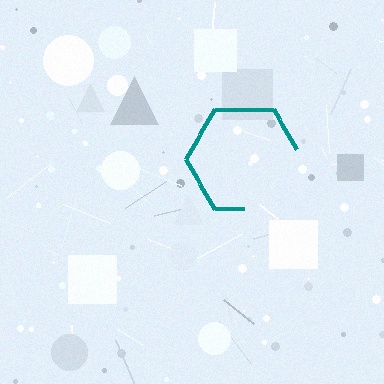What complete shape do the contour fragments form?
The contour fragments form a hexagon.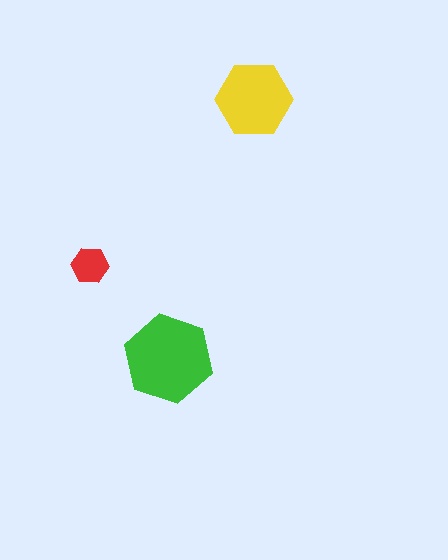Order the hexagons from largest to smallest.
the green one, the yellow one, the red one.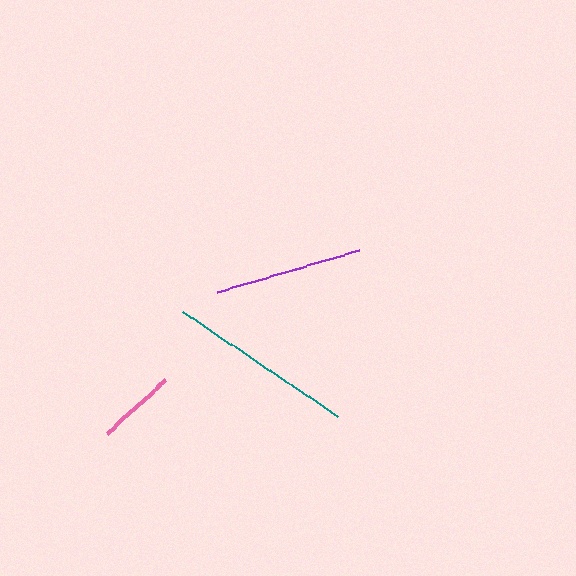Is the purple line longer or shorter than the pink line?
The purple line is longer than the pink line.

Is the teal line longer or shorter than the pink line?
The teal line is longer than the pink line.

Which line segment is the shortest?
The pink line is the shortest at approximately 80 pixels.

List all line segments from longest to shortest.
From longest to shortest: teal, purple, pink.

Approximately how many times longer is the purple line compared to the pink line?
The purple line is approximately 1.9 times the length of the pink line.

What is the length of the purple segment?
The purple segment is approximately 148 pixels long.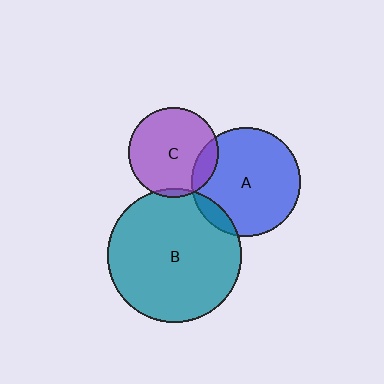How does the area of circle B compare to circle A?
Approximately 1.5 times.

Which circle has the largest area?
Circle B (teal).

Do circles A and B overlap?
Yes.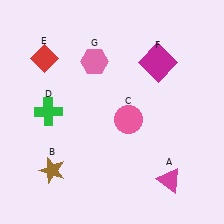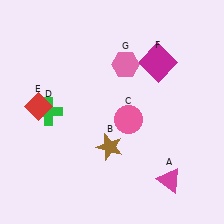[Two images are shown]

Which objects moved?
The objects that moved are: the brown star (B), the red diamond (E), the pink hexagon (G).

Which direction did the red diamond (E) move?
The red diamond (E) moved down.